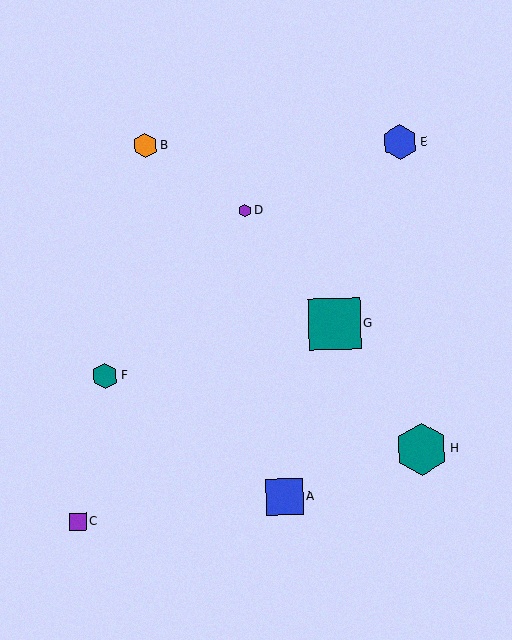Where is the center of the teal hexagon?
The center of the teal hexagon is at (105, 376).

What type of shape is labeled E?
Shape E is a blue hexagon.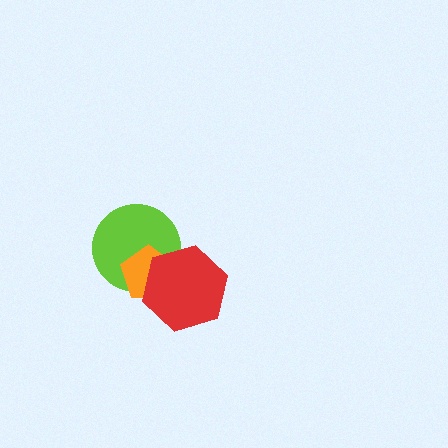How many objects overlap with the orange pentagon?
2 objects overlap with the orange pentagon.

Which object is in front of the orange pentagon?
The red hexagon is in front of the orange pentagon.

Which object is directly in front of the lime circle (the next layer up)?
The orange pentagon is directly in front of the lime circle.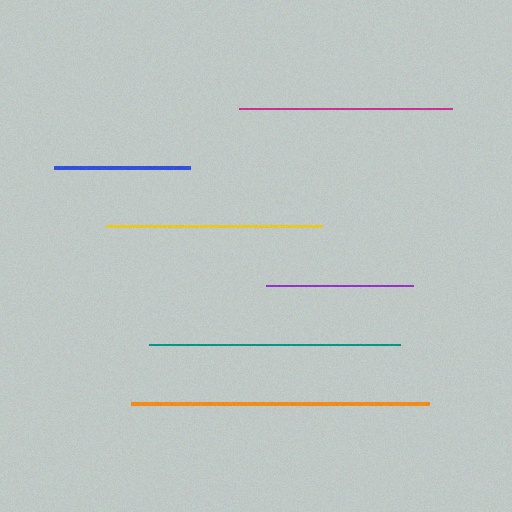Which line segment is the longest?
The orange line is the longest at approximately 298 pixels.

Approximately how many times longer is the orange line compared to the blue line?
The orange line is approximately 2.2 times the length of the blue line.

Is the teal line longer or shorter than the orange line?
The orange line is longer than the teal line.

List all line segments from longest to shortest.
From longest to shortest: orange, teal, yellow, magenta, purple, blue.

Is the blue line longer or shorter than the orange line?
The orange line is longer than the blue line.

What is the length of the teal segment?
The teal segment is approximately 251 pixels long.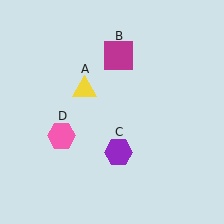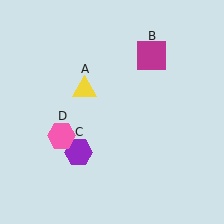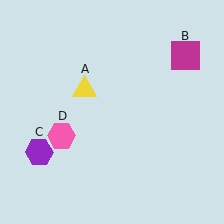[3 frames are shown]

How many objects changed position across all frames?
2 objects changed position: magenta square (object B), purple hexagon (object C).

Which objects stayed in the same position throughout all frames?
Yellow triangle (object A) and pink hexagon (object D) remained stationary.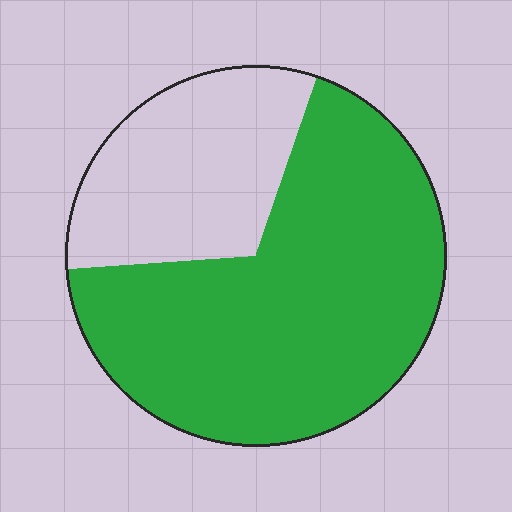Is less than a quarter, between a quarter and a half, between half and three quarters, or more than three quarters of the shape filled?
Between half and three quarters.